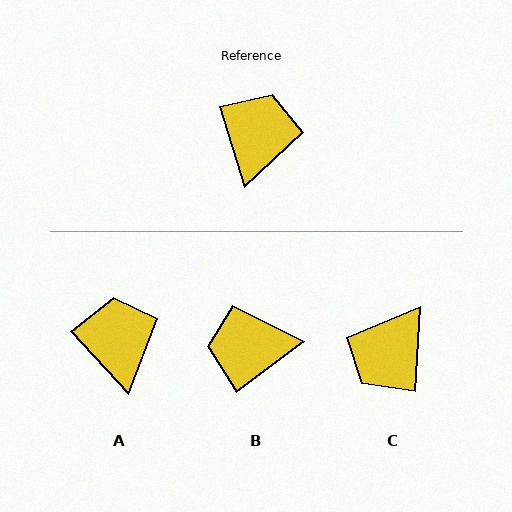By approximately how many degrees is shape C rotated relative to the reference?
Approximately 159 degrees counter-clockwise.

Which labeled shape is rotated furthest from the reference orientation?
C, about 159 degrees away.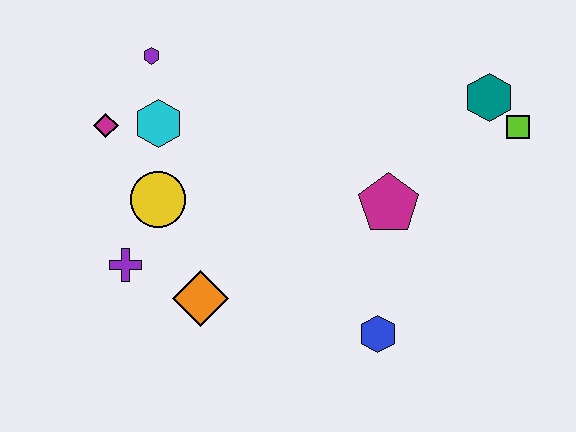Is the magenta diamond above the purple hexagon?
No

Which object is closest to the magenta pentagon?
The blue hexagon is closest to the magenta pentagon.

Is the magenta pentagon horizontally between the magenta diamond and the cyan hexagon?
No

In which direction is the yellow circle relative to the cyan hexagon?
The yellow circle is below the cyan hexagon.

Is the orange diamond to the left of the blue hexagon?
Yes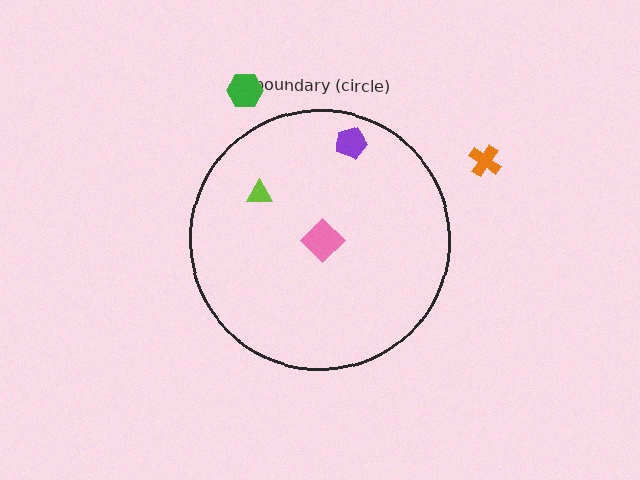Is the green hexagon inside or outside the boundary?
Outside.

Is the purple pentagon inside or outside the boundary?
Inside.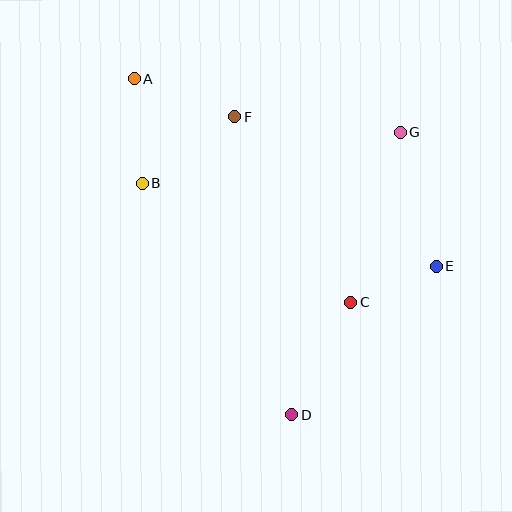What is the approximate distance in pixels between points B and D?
The distance between B and D is approximately 276 pixels.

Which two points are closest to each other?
Points C and E are closest to each other.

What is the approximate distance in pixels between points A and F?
The distance between A and F is approximately 107 pixels.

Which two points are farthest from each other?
Points A and D are farthest from each other.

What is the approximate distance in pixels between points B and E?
The distance between B and E is approximately 306 pixels.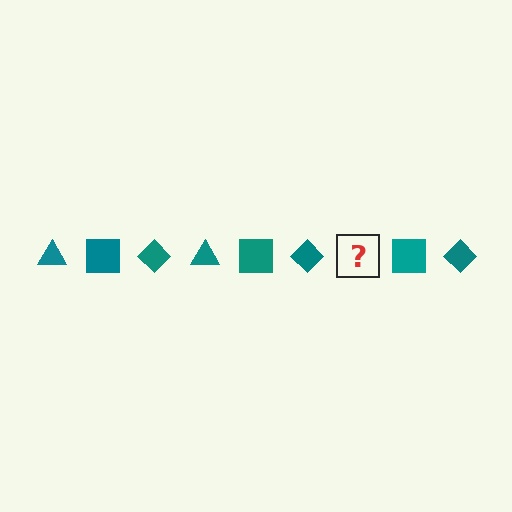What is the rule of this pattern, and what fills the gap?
The rule is that the pattern cycles through triangle, square, diamond shapes in teal. The gap should be filled with a teal triangle.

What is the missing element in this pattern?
The missing element is a teal triangle.